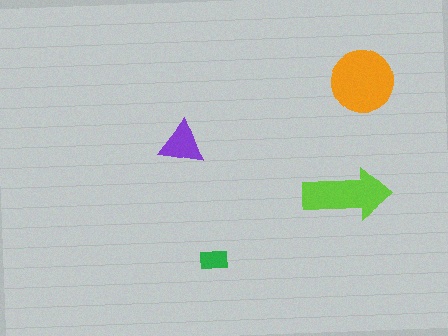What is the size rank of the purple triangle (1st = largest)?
3rd.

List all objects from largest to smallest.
The orange circle, the lime arrow, the purple triangle, the green rectangle.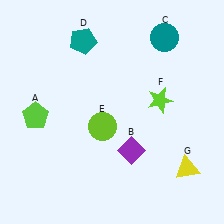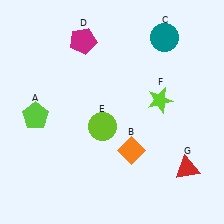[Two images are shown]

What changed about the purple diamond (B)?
In Image 1, B is purple. In Image 2, it changed to orange.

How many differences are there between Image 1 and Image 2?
There are 3 differences between the two images.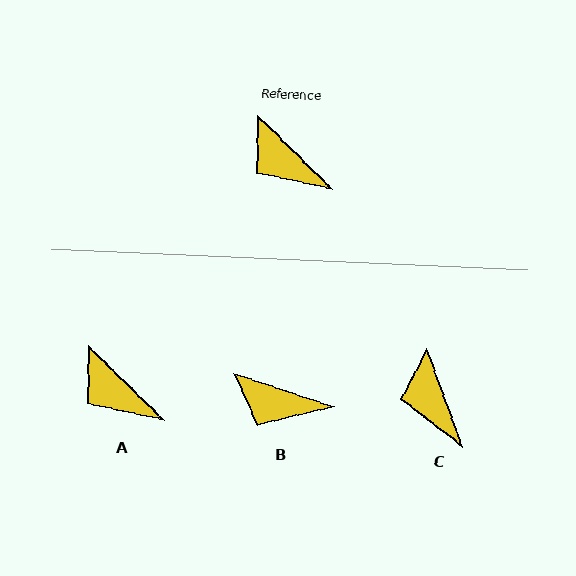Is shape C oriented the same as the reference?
No, it is off by about 25 degrees.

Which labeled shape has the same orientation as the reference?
A.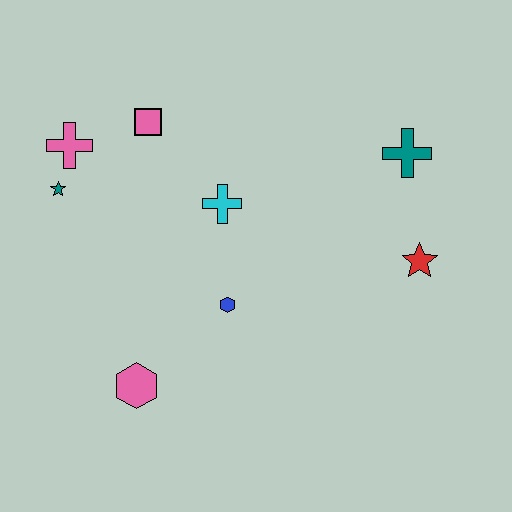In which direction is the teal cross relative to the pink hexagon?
The teal cross is to the right of the pink hexagon.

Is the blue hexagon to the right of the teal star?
Yes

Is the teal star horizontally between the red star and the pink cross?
No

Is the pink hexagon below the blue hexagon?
Yes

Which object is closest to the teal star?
The pink cross is closest to the teal star.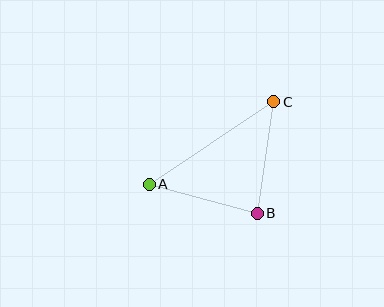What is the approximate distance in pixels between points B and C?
The distance between B and C is approximately 113 pixels.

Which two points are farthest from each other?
Points A and C are farthest from each other.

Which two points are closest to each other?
Points A and B are closest to each other.